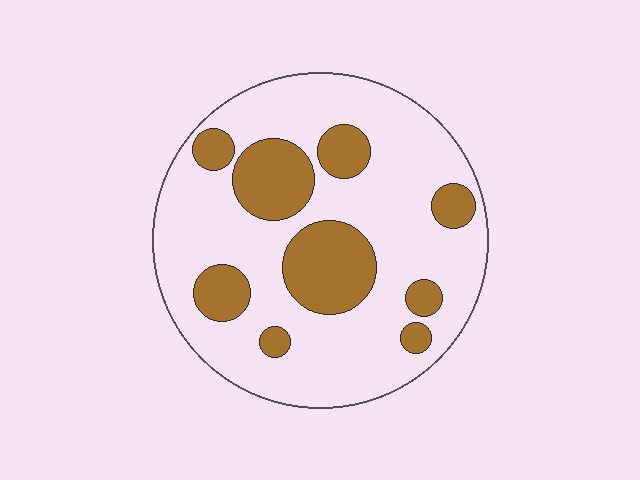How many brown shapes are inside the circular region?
9.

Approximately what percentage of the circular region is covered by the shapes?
Approximately 25%.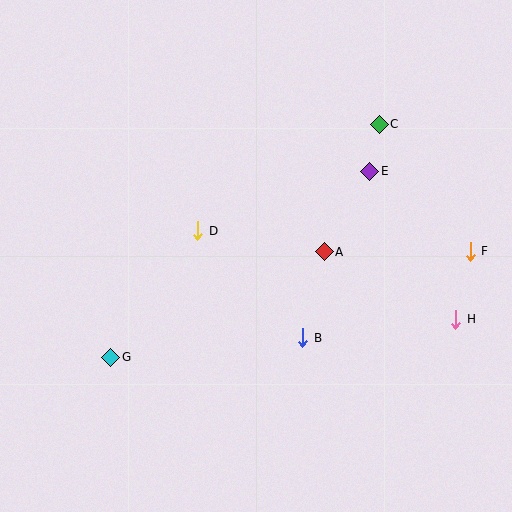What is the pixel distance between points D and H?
The distance between D and H is 273 pixels.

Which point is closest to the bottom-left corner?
Point G is closest to the bottom-left corner.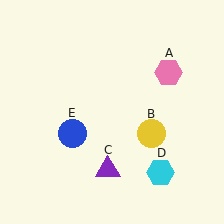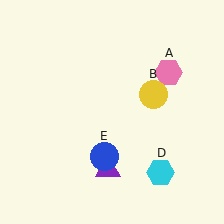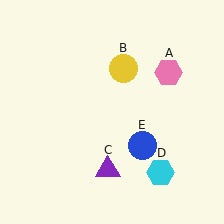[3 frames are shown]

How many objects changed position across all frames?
2 objects changed position: yellow circle (object B), blue circle (object E).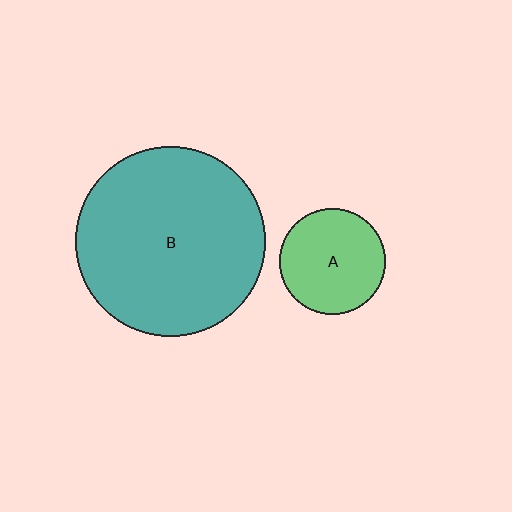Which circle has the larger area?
Circle B (teal).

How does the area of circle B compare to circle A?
Approximately 3.2 times.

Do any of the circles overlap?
No, none of the circles overlap.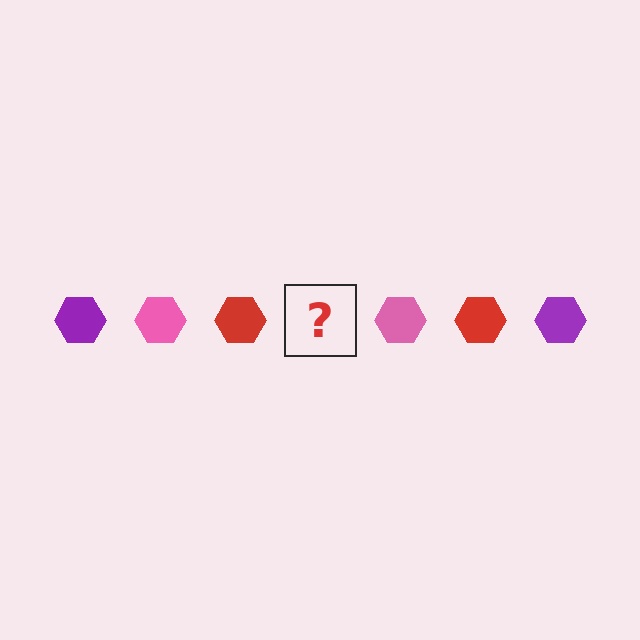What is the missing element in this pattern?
The missing element is a purple hexagon.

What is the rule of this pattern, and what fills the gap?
The rule is that the pattern cycles through purple, pink, red hexagons. The gap should be filled with a purple hexagon.